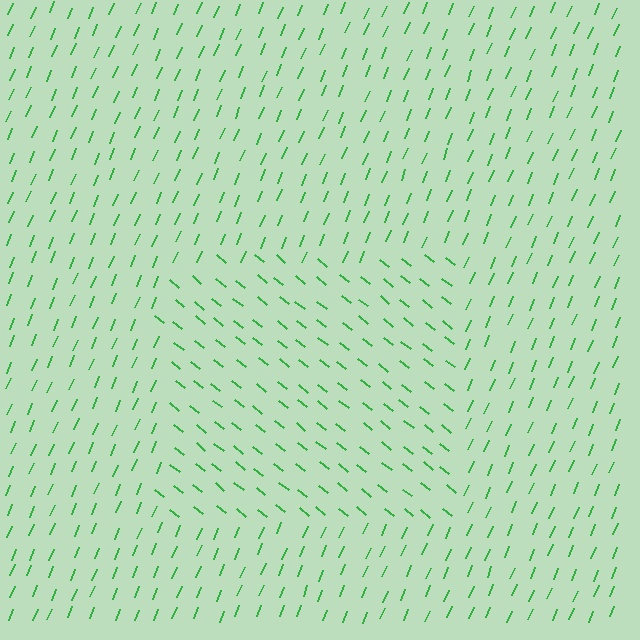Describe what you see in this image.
The image is filled with small green line segments. A rectangle region in the image has lines oriented differently from the surrounding lines, creating a visible texture boundary.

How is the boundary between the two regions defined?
The boundary is defined purely by a change in line orientation (approximately 74 degrees difference). All lines are the same color and thickness.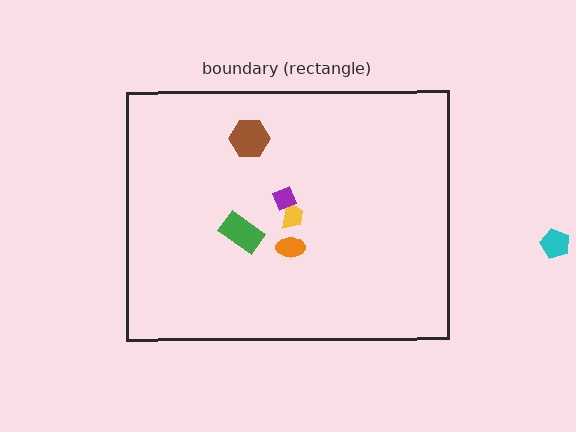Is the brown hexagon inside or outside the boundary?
Inside.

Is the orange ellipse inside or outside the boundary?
Inside.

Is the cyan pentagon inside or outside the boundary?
Outside.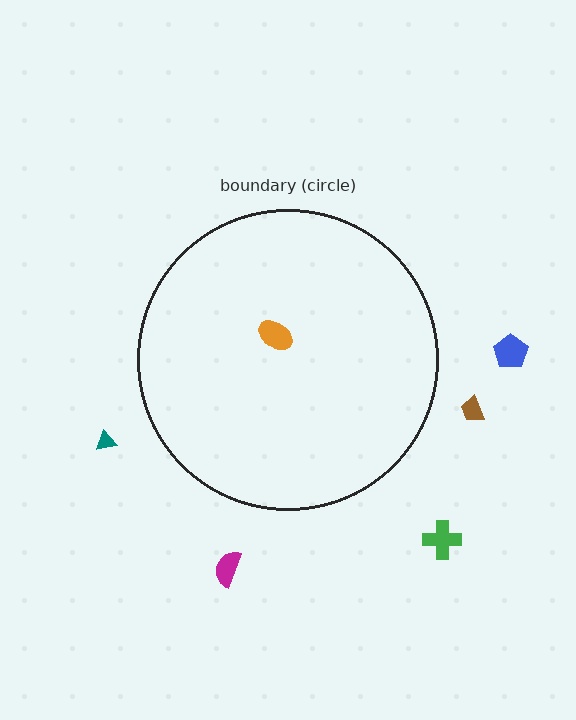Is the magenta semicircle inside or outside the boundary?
Outside.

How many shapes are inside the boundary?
1 inside, 5 outside.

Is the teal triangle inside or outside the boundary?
Outside.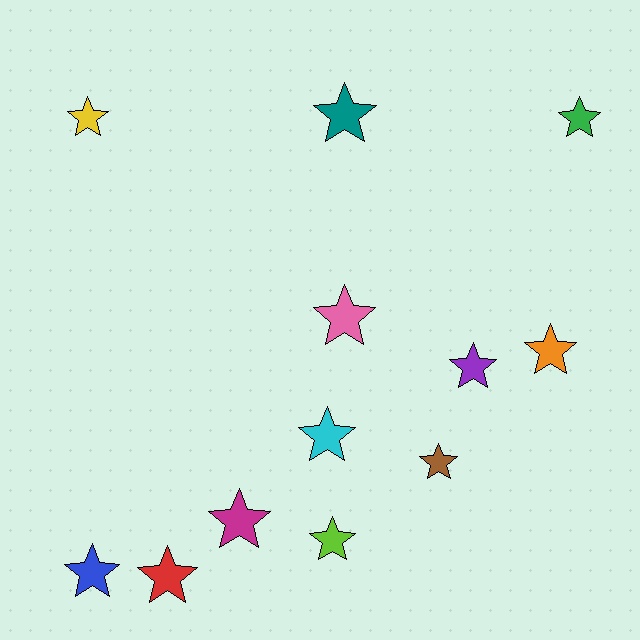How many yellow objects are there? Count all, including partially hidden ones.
There is 1 yellow object.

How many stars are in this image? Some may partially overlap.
There are 12 stars.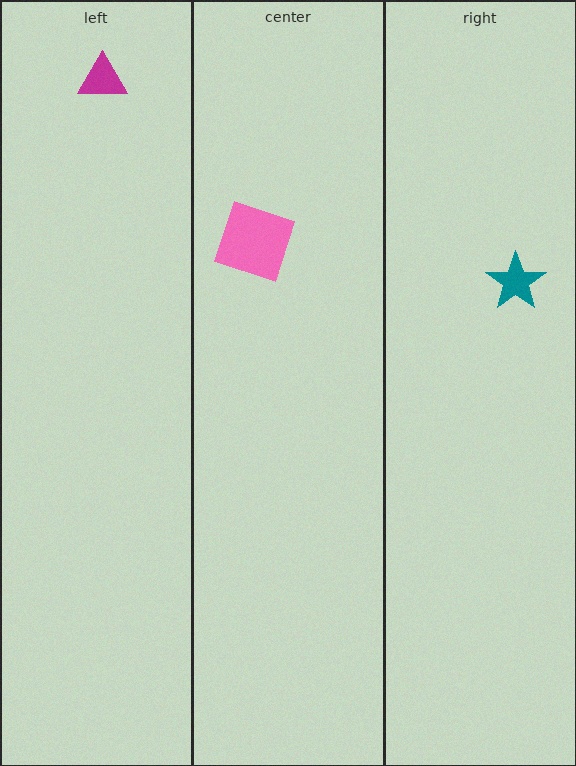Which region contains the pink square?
The center region.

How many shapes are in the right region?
1.